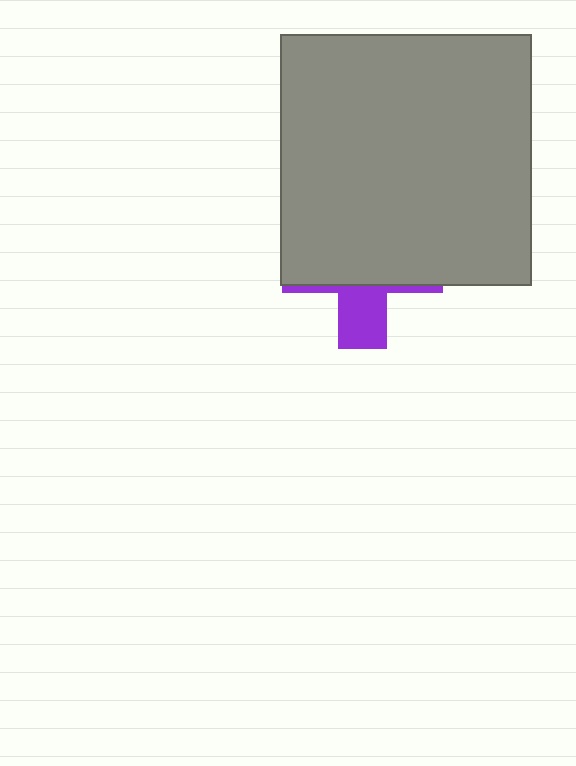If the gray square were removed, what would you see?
You would see the complete purple cross.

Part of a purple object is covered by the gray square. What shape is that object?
It is a cross.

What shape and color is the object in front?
The object in front is a gray square.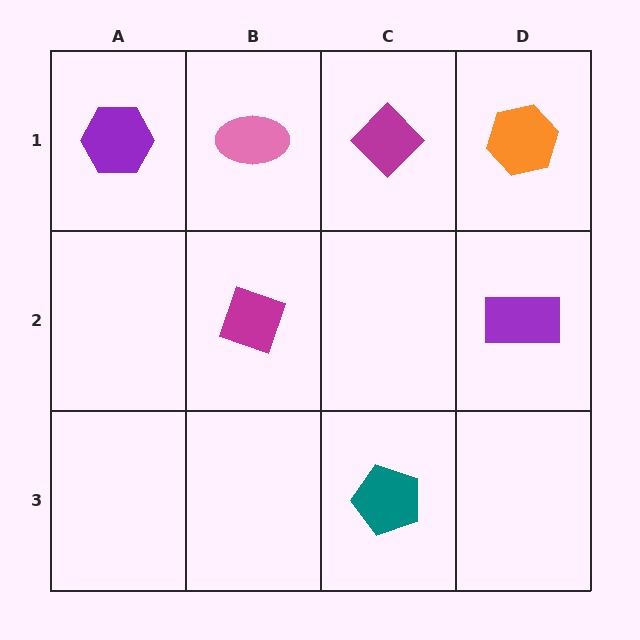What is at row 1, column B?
A pink ellipse.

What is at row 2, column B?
A magenta diamond.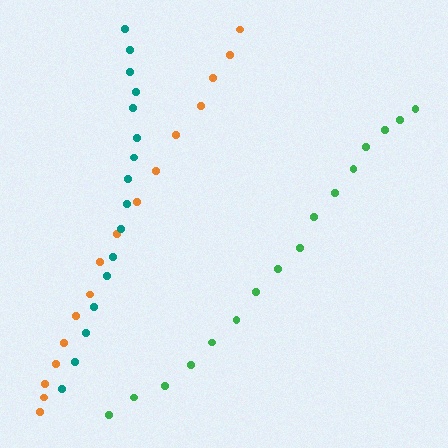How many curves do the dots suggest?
There are 3 distinct paths.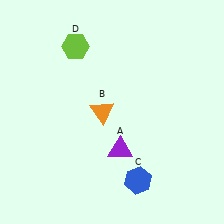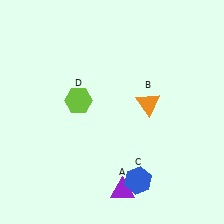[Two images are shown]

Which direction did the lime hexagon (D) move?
The lime hexagon (D) moved down.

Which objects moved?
The objects that moved are: the purple triangle (A), the orange triangle (B), the lime hexagon (D).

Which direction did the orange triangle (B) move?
The orange triangle (B) moved right.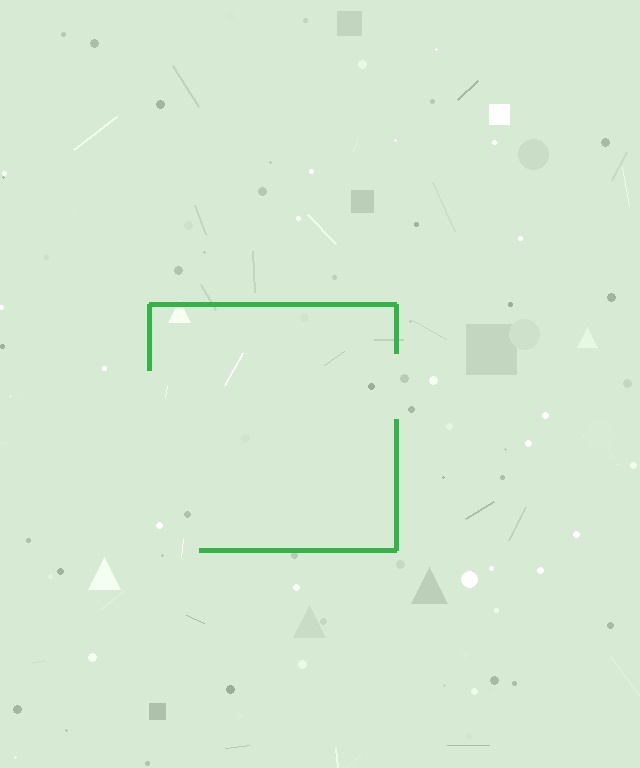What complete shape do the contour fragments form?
The contour fragments form a square.